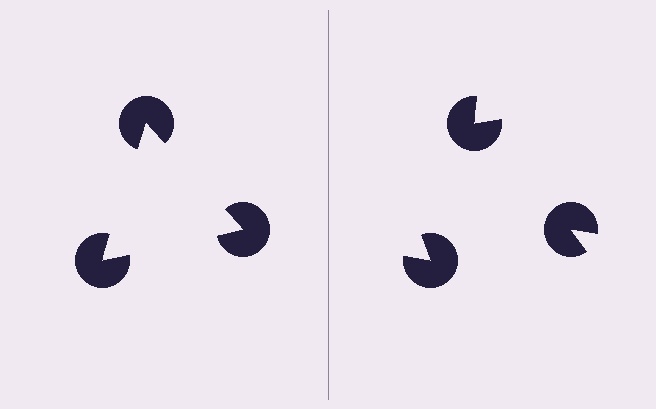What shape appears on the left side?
An illusory triangle.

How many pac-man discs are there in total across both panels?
6 — 3 on each side.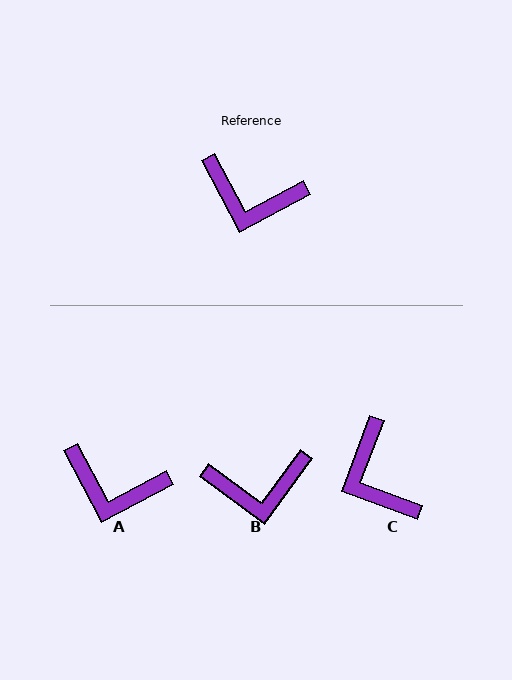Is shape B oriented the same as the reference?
No, it is off by about 26 degrees.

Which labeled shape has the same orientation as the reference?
A.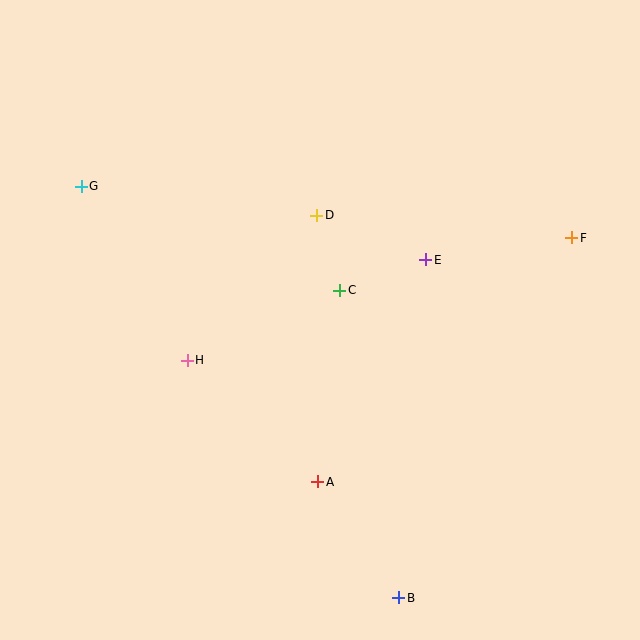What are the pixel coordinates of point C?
Point C is at (340, 290).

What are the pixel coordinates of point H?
Point H is at (187, 360).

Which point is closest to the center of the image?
Point C at (340, 290) is closest to the center.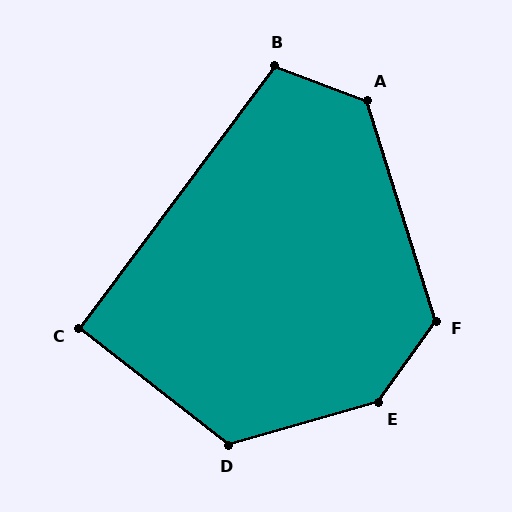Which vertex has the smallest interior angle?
C, at approximately 91 degrees.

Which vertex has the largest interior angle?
E, at approximately 141 degrees.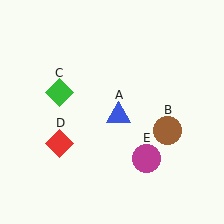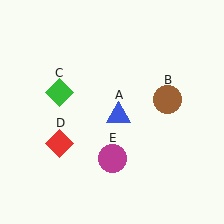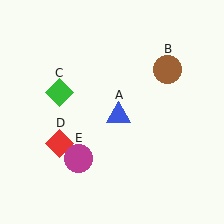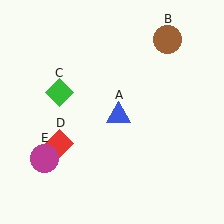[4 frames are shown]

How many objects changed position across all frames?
2 objects changed position: brown circle (object B), magenta circle (object E).